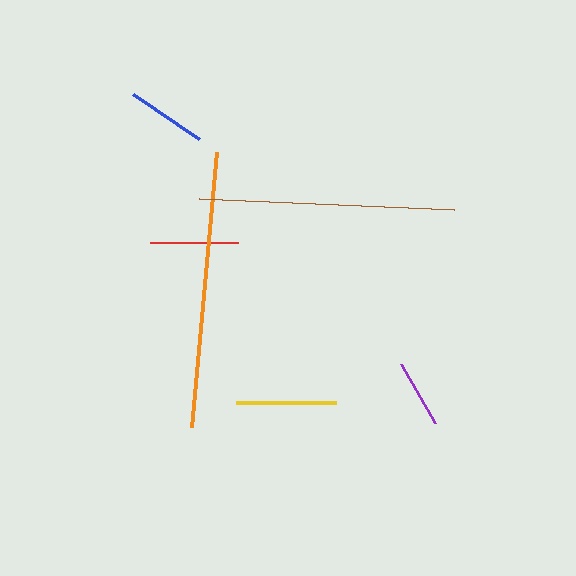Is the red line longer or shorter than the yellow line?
The yellow line is longer than the red line.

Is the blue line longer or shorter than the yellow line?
The yellow line is longer than the blue line.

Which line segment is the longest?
The orange line is the longest at approximately 277 pixels.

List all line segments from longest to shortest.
From longest to shortest: orange, brown, yellow, red, blue, purple.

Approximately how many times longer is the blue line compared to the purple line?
The blue line is approximately 1.2 times the length of the purple line.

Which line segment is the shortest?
The purple line is the shortest at approximately 68 pixels.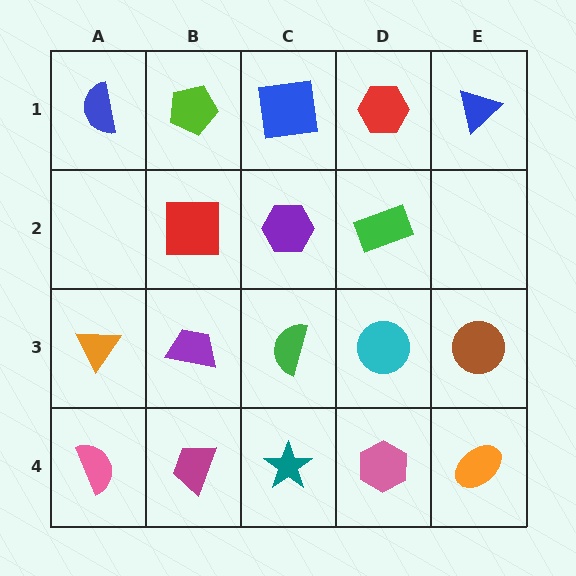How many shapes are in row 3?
5 shapes.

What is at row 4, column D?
A pink hexagon.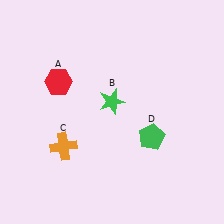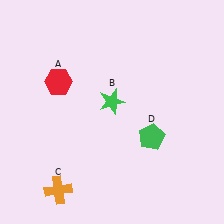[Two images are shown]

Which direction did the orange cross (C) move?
The orange cross (C) moved down.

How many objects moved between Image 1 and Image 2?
1 object moved between the two images.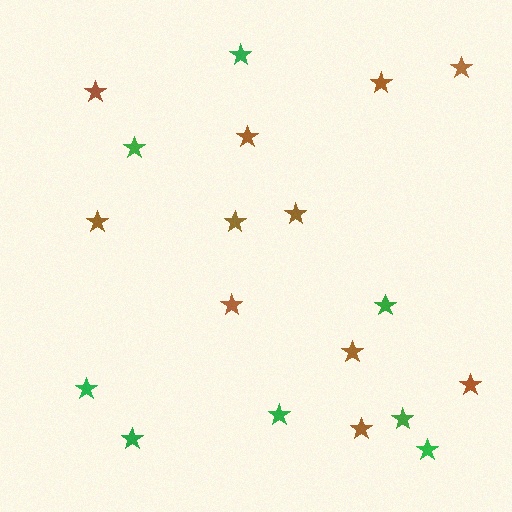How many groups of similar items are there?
There are 2 groups: one group of brown stars (11) and one group of green stars (8).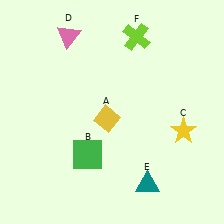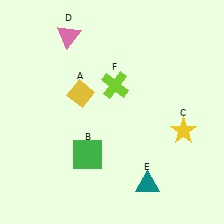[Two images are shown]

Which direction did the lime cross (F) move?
The lime cross (F) moved down.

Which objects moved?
The objects that moved are: the yellow diamond (A), the lime cross (F).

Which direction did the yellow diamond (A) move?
The yellow diamond (A) moved left.